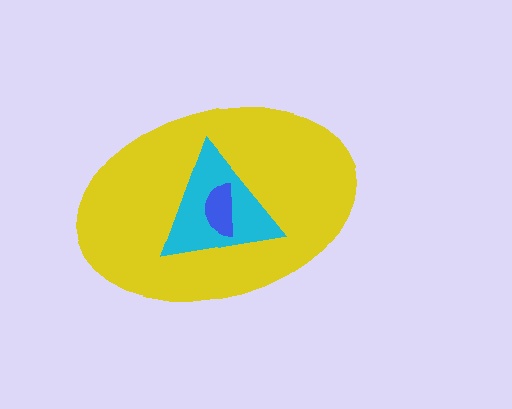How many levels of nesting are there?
3.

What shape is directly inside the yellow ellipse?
The cyan triangle.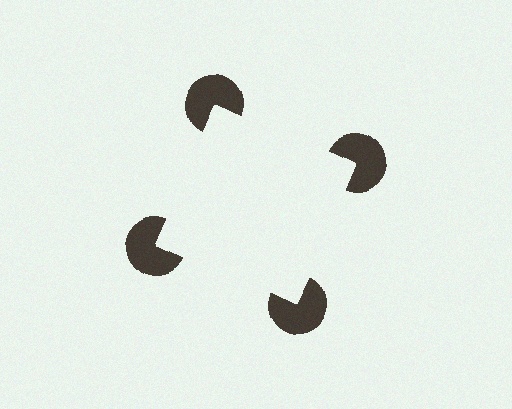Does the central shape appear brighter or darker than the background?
It typically appears slightly brighter than the background, even though no actual brightness change is drawn.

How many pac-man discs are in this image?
There are 4 — one at each vertex of the illusory square.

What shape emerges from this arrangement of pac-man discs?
An illusory square — its edges are inferred from the aligned wedge cuts in the pac-man discs, not physically drawn.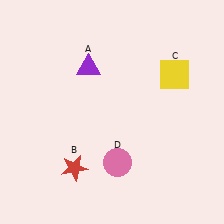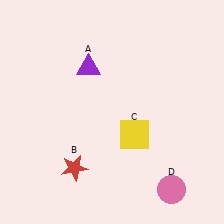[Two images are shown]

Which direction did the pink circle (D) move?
The pink circle (D) moved right.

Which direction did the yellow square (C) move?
The yellow square (C) moved down.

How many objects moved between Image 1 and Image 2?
2 objects moved between the two images.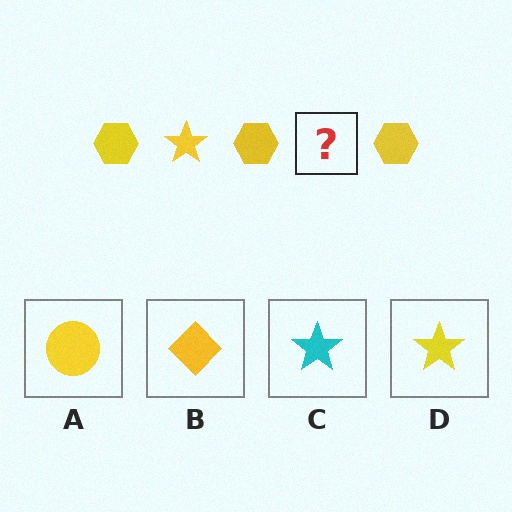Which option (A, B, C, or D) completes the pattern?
D.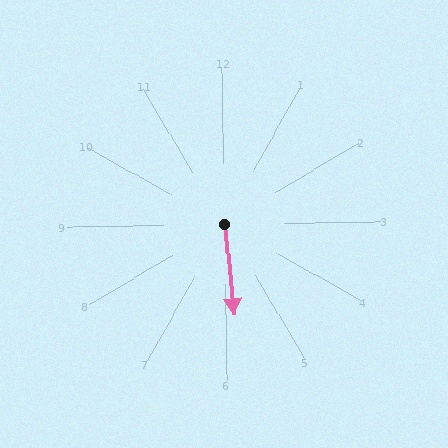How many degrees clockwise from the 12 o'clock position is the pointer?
Approximately 174 degrees.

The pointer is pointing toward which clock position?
Roughly 6 o'clock.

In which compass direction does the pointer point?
South.